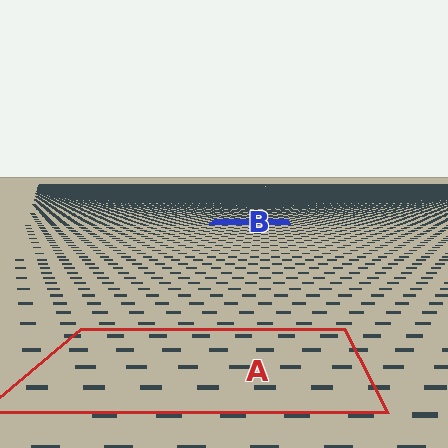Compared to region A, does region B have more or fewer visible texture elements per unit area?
Region B has more texture elements per unit area — they are packed more densely because it is farther away.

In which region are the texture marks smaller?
The texture marks are smaller in region B, because it is farther away.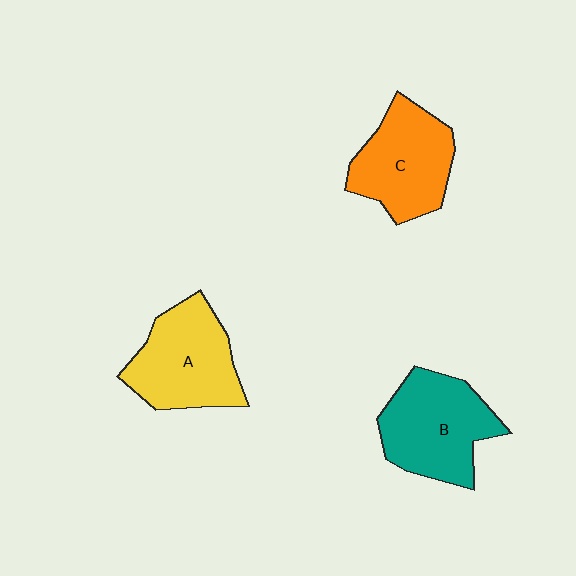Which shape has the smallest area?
Shape C (orange).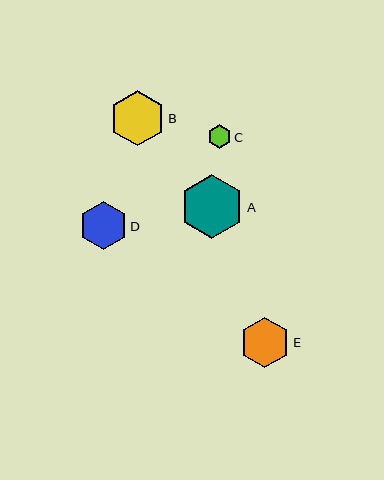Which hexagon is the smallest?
Hexagon C is the smallest with a size of approximately 23 pixels.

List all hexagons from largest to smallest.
From largest to smallest: A, B, E, D, C.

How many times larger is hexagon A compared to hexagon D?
Hexagon A is approximately 1.3 times the size of hexagon D.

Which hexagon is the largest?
Hexagon A is the largest with a size of approximately 64 pixels.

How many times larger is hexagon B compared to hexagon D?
Hexagon B is approximately 1.2 times the size of hexagon D.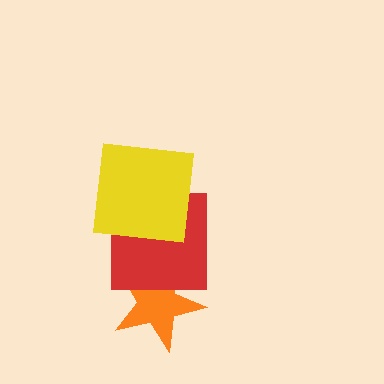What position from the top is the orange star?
The orange star is 3rd from the top.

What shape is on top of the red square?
The yellow square is on top of the red square.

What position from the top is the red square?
The red square is 2nd from the top.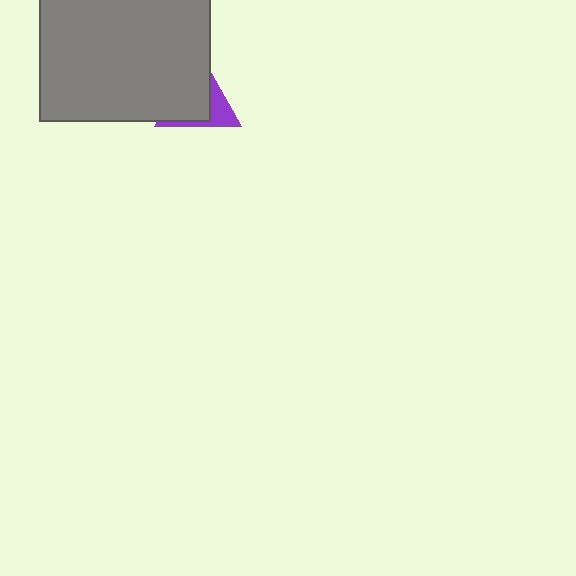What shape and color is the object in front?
The object in front is a gray rectangle.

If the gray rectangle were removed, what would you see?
You would see the complete purple triangle.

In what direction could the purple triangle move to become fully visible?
The purple triangle could move toward the lower-right. That would shift it out from behind the gray rectangle entirely.